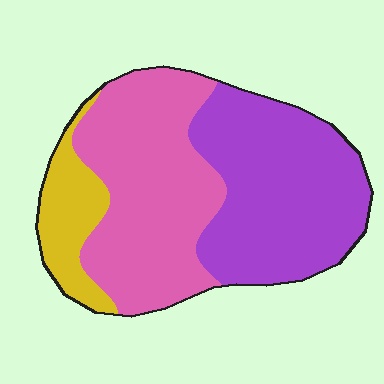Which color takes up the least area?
Yellow, at roughly 15%.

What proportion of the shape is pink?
Pink takes up between a third and a half of the shape.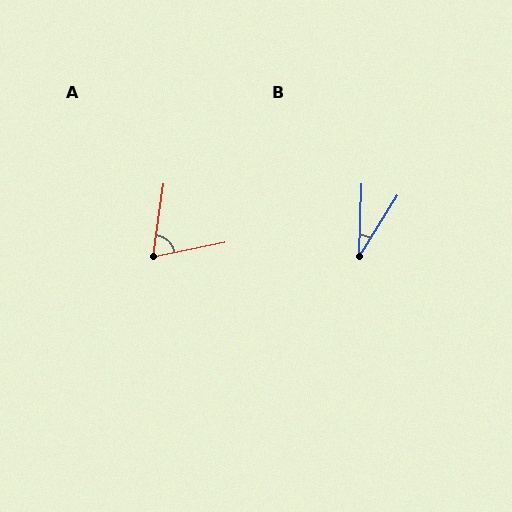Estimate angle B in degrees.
Approximately 30 degrees.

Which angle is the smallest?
B, at approximately 30 degrees.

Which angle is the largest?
A, at approximately 70 degrees.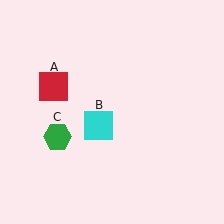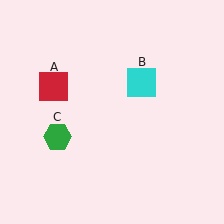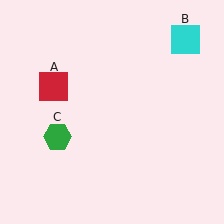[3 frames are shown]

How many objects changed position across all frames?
1 object changed position: cyan square (object B).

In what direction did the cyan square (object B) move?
The cyan square (object B) moved up and to the right.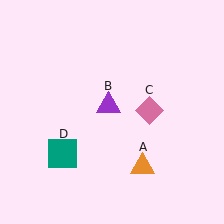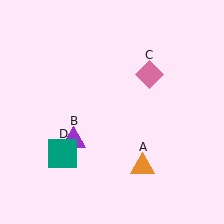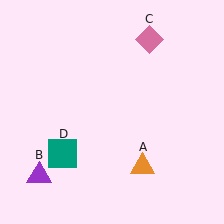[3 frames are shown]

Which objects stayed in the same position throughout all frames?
Orange triangle (object A) and teal square (object D) remained stationary.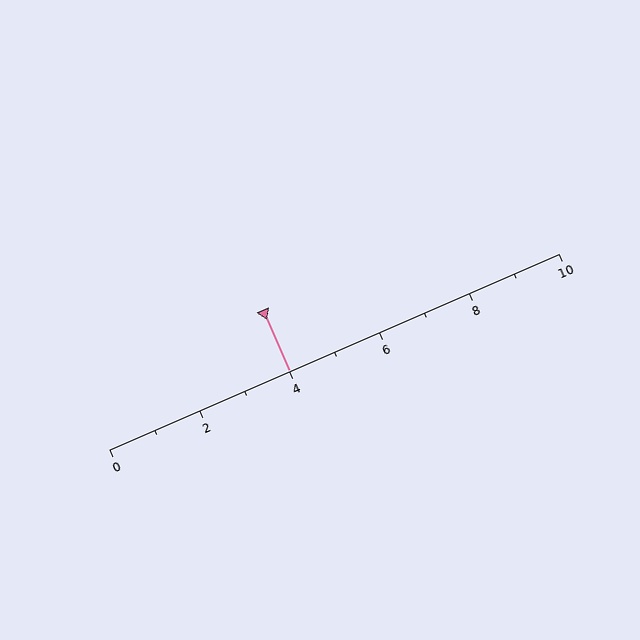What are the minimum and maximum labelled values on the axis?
The axis runs from 0 to 10.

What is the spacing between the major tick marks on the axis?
The major ticks are spaced 2 apart.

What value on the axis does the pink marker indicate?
The marker indicates approximately 4.